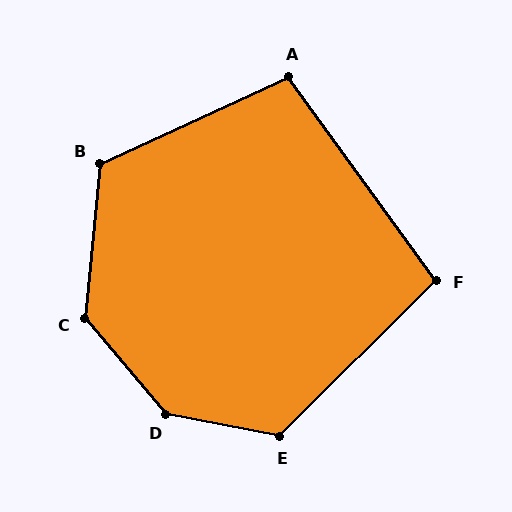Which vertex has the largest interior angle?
D, at approximately 141 degrees.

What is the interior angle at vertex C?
Approximately 134 degrees (obtuse).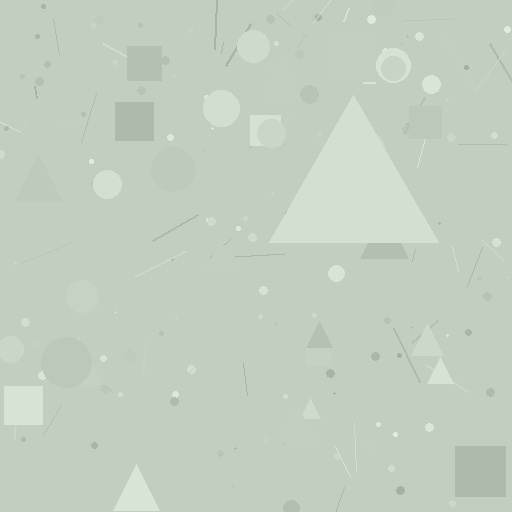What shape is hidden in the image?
A triangle is hidden in the image.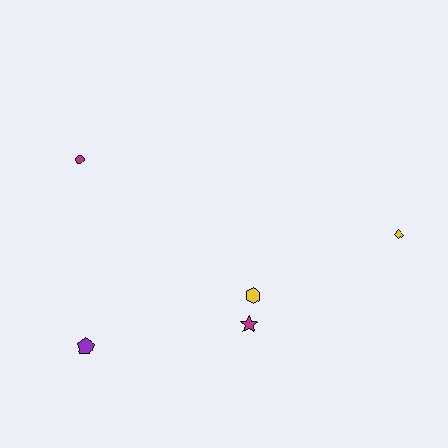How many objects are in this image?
There are 5 objects.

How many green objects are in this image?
There are no green objects.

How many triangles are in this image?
There are no triangles.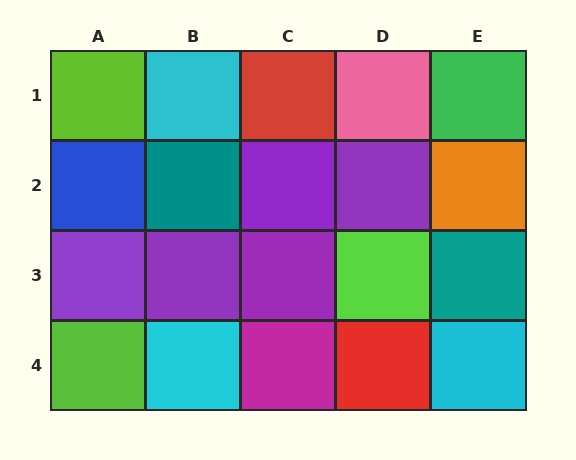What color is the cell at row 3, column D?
Lime.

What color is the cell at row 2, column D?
Purple.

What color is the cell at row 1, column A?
Lime.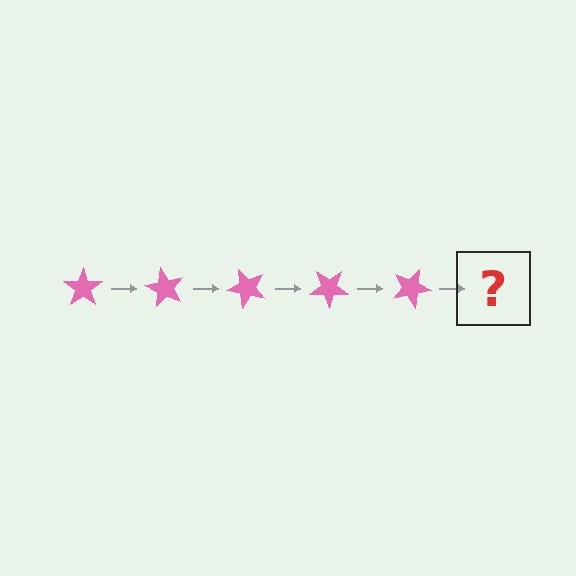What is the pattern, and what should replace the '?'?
The pattern is that the star rotates 60 degrees each step. The '?' should be a pink star rotated 300 degrees.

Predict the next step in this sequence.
The next step is a pink star rotated 300 degrees.